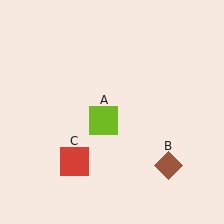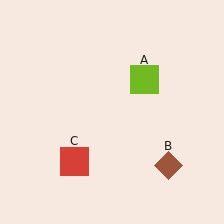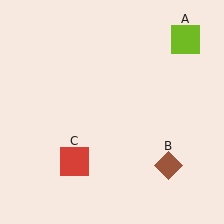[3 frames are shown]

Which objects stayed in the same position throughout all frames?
Brown diamond (object B) and red square (object C) remained stationary.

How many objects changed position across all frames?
1 object changed position: lime square (object A).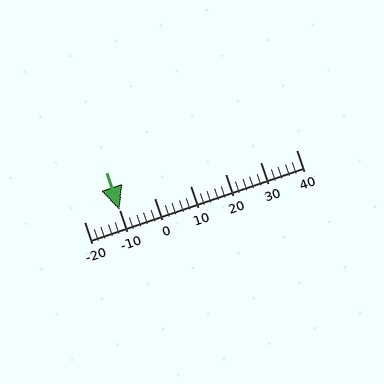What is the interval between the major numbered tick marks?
The major tick marks are spaced 10 units apart.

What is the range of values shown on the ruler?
The ruler shows values from -20 to 40.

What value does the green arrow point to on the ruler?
The green arrow points to approximately -10.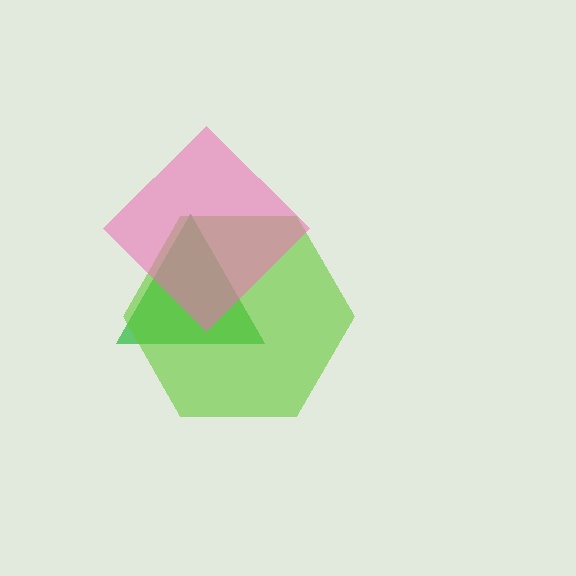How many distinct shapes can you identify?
There are 3 distinct shapes: a green triangle, a lime hexagon, a pink diamond.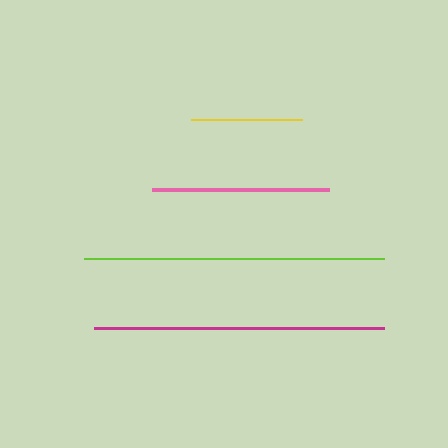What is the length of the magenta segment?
The magenta segment is approximately 290 pixels long.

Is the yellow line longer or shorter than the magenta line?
The magenta line is longer than the yellow line.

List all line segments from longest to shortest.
From longest to shortest: lime, magenta, pink, yellow.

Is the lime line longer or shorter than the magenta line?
The lime line is longer than the magenta line.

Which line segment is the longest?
The lime line is the longest at approximately 300 pixels.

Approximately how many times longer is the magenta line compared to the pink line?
The magenta line is approximately 1.6 times the length of the pink line.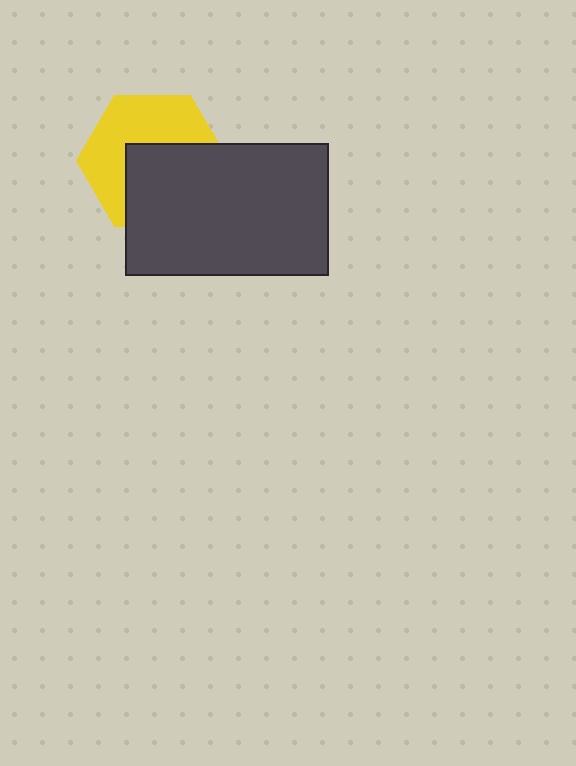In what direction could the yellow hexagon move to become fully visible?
The yellow hexagon could move up. That would shift it out from behind the dark gray rectangle entirely.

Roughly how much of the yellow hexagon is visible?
About half of it is visible (roughly 52%).